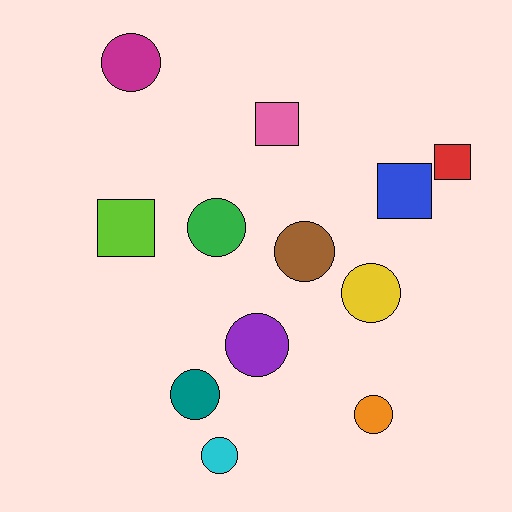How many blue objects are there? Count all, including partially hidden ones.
There is 1 blue object.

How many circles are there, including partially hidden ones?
There are 8 circles.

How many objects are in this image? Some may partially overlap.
There are 12 objects.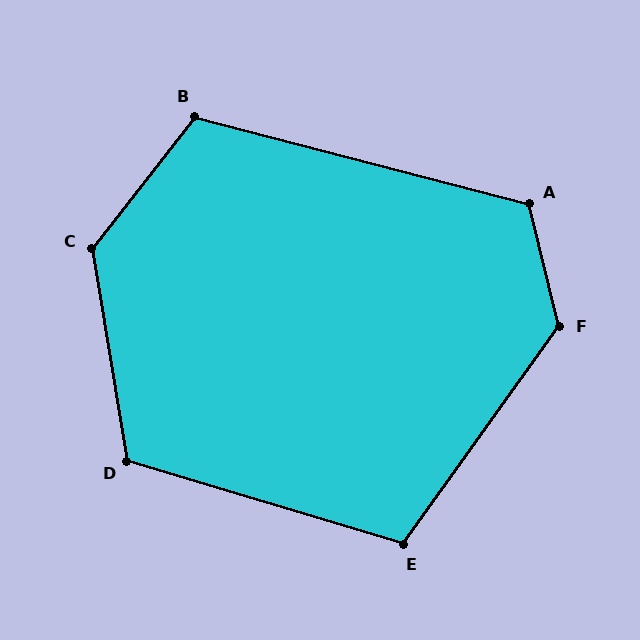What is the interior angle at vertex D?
Approximately 116 degrees (obtuse).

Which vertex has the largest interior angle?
C, at approximately 133 degrees.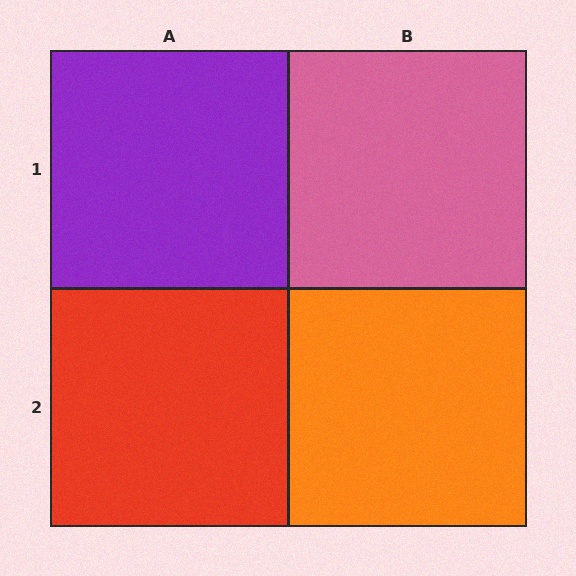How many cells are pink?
1 cell is pink.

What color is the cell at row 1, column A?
Purple.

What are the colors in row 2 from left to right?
Red, orange.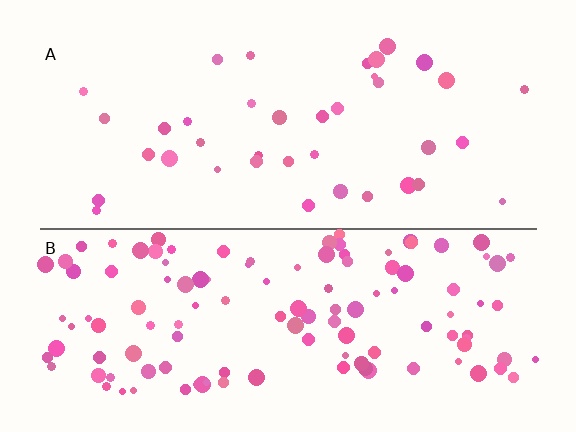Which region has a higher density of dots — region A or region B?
B (the bottom).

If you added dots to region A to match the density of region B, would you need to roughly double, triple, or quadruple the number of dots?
Approximately triple.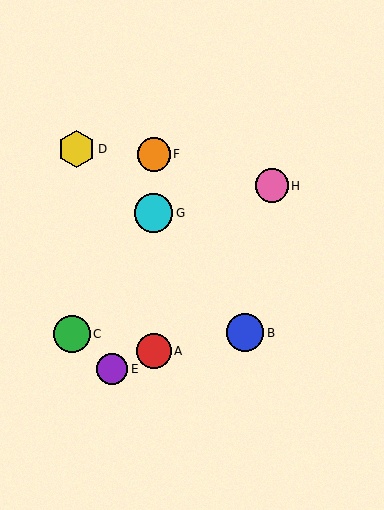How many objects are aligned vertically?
3 objects (A, F, G) are aligned vertically.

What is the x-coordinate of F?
Object F is at x≈154.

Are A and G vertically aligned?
Yes, both are at x≈154.